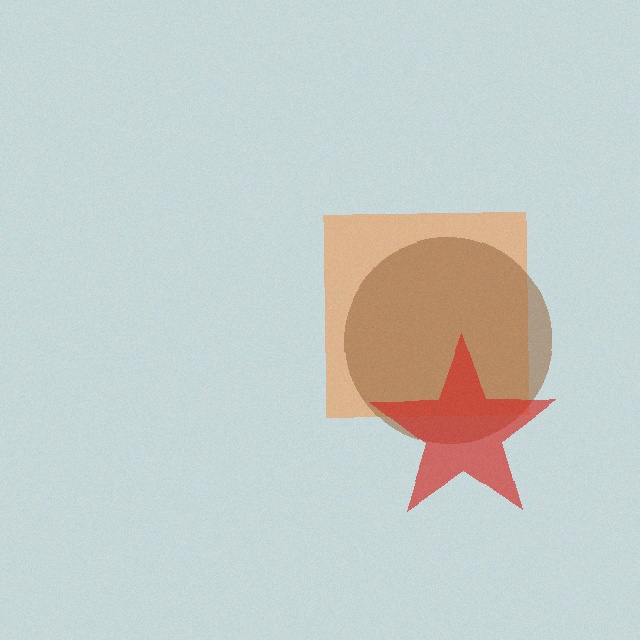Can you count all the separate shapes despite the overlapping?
Yes, there are 3 separate shapes.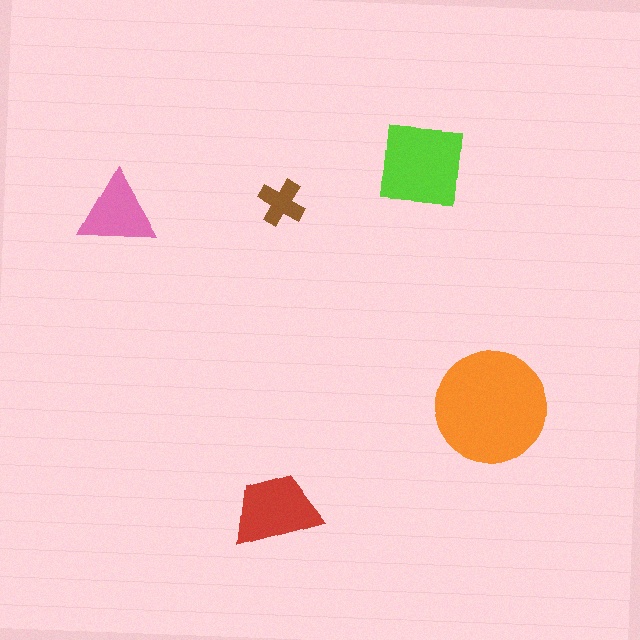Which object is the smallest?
The brown cross.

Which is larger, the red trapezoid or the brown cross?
The red trapezoid.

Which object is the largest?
The orange circle.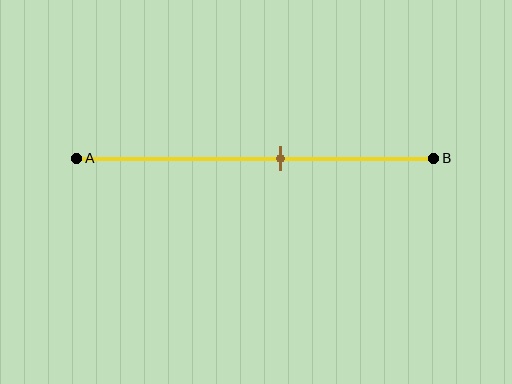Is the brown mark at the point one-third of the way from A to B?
No, the mark is at about 55% from A, not at the 33% one-third point.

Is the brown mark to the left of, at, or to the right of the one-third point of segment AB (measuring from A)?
The brown mark is to the right of the one-third point of segment AB.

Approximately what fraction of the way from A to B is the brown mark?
The brown mark is approximately 55% of the way from A to B.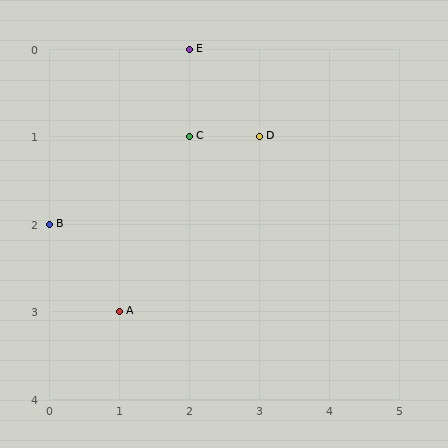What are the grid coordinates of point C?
Point C is at grid coordinates (2, 1).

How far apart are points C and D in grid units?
Points C and D are 1 column apart.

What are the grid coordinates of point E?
Point E is at grid coordinates (2, 0).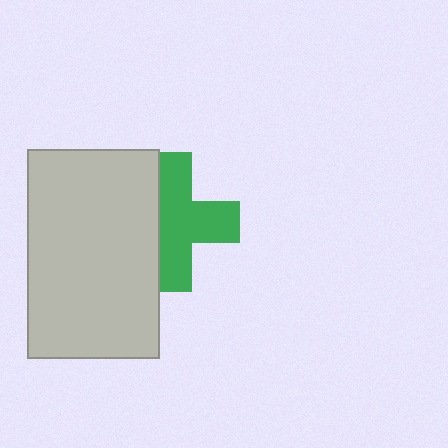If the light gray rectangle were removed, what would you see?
You would see the complete green cross.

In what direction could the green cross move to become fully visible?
The green cross could move right. That would shift it out from behind the light gray rectangle entirely.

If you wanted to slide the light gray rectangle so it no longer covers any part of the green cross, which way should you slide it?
Slide it left — that is the most direct way to separate the two shapes.